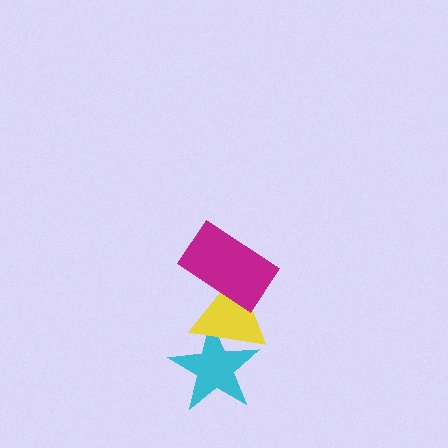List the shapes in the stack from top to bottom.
From top to bottom: the magenta rectangle, the yellow triangle, the cyan star.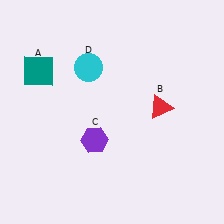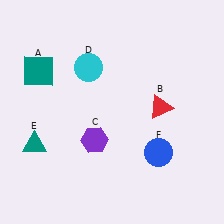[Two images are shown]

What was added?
A teal triangle (E), a blue circle (F) were added in Image 2.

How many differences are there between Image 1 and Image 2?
There are 2 differences between the two images.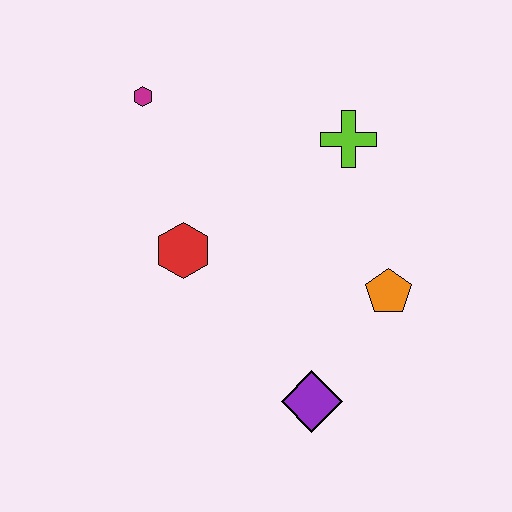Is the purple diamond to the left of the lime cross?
Yes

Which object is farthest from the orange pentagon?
The magenta hexagon is farthest from the orange pentagon.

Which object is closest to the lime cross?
The orange pentagon is closest to the lime cross.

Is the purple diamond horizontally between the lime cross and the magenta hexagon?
Yes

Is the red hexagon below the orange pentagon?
No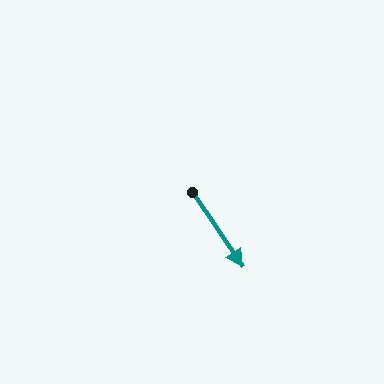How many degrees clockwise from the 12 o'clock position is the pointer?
Approximately 146 degrees.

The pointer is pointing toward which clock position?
Roughly 5 o'clock.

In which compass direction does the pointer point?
Southeast.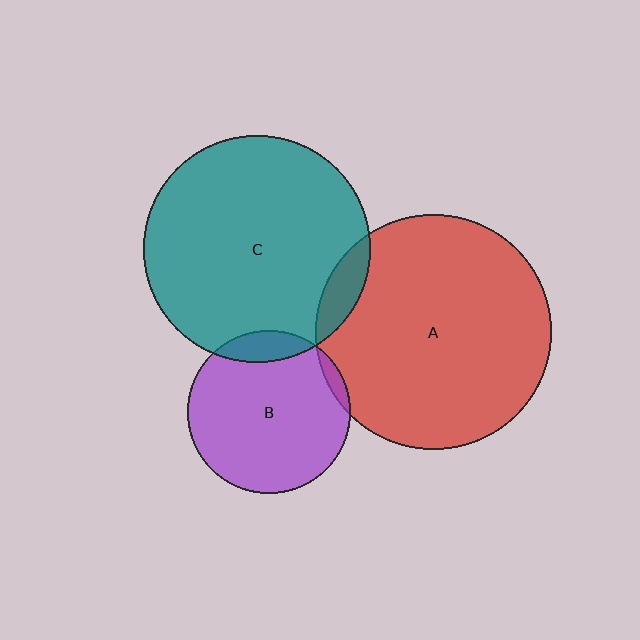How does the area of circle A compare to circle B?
Approximately 2.1 times.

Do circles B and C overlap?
Yes.